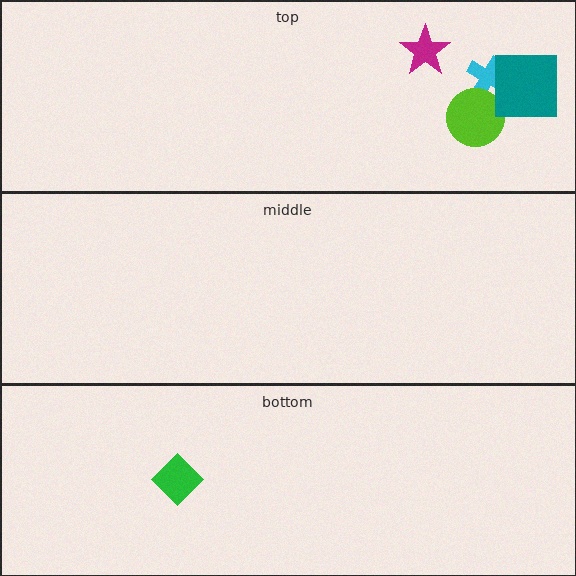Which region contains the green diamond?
The bottom region.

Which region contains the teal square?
The top region.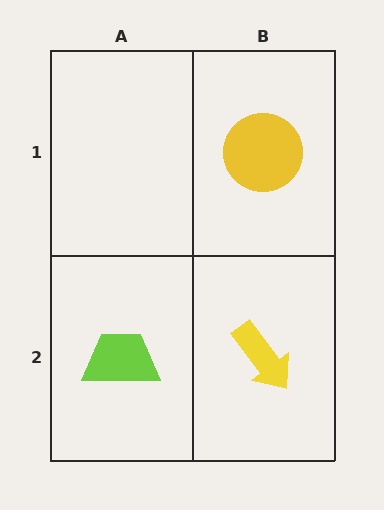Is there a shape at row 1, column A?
No, that cell is empty.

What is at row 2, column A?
A lime trapezoid.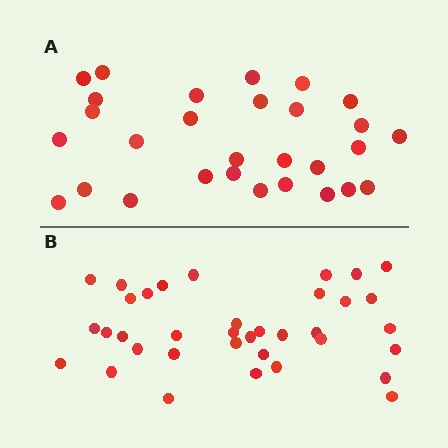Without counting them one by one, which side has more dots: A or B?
Region B (the bottom region) has more dots.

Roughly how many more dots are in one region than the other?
Region B has roughly 8 or so more dots than region A.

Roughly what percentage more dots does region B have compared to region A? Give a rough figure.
About 25% more.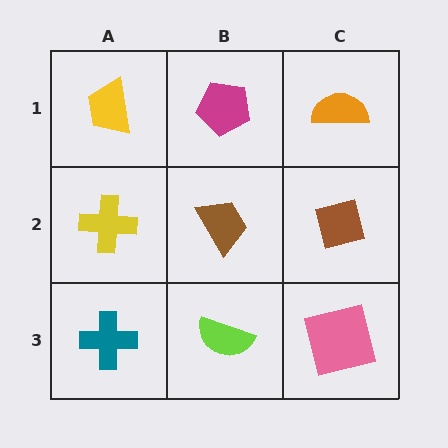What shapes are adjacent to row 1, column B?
A brown trapezoid (row 2, column B), a yellow trapezoid (row 1, column A), an orange semicircle (row 1, column C).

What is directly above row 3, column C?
A brown square.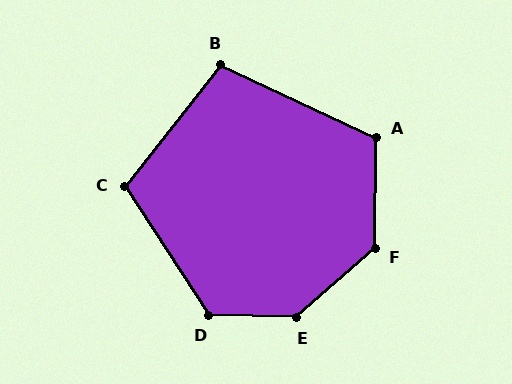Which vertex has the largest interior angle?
E, at approximately 137 degrees.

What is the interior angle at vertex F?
Approximately 132 degrees (obtuse).